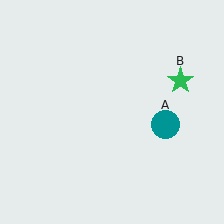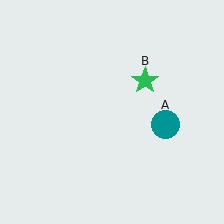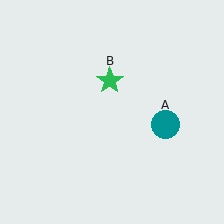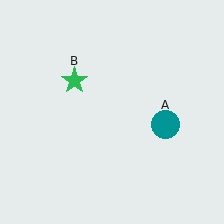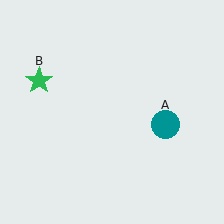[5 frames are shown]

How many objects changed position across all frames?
1 object changed position: green star (object B).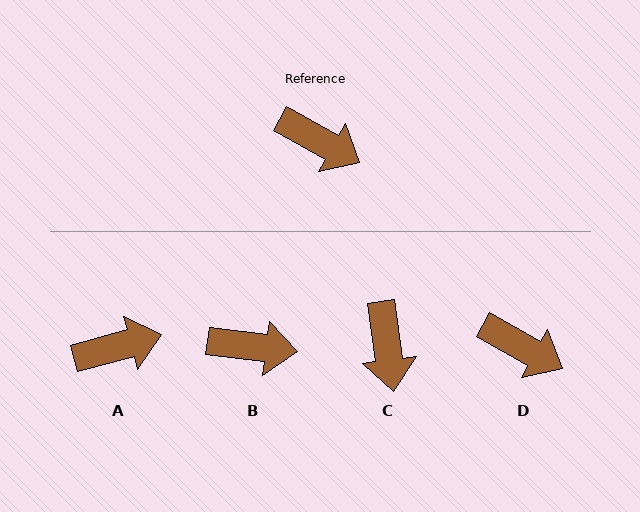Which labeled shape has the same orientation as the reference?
D.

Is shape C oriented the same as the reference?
No, it is off by about 54 degrees.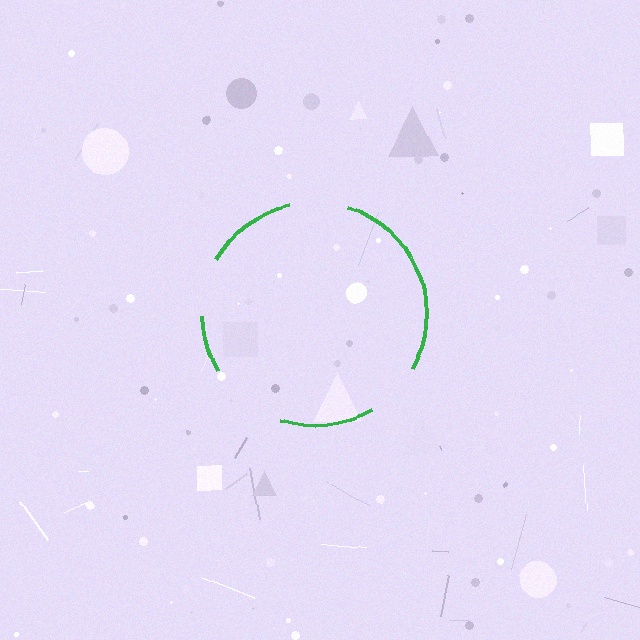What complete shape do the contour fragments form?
The contour fragments form a circle.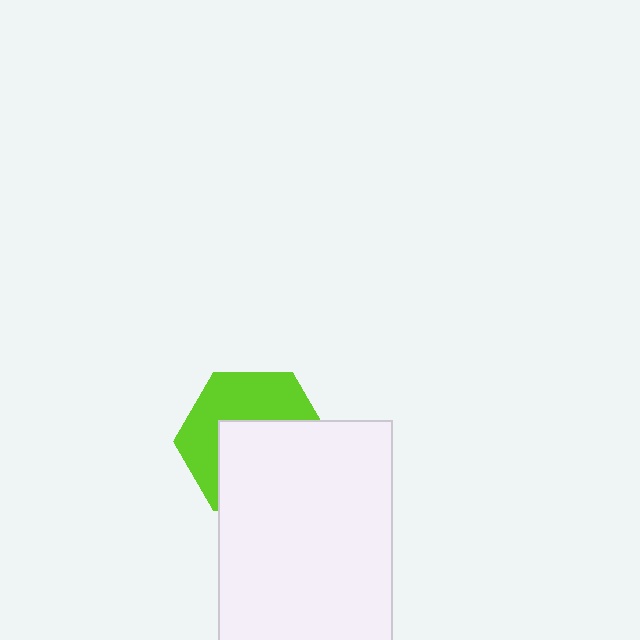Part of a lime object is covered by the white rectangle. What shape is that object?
It is a hexagon.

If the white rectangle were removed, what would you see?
You would see the complete lime hexagon.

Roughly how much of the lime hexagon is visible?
About half of it is visible (roughly 46%).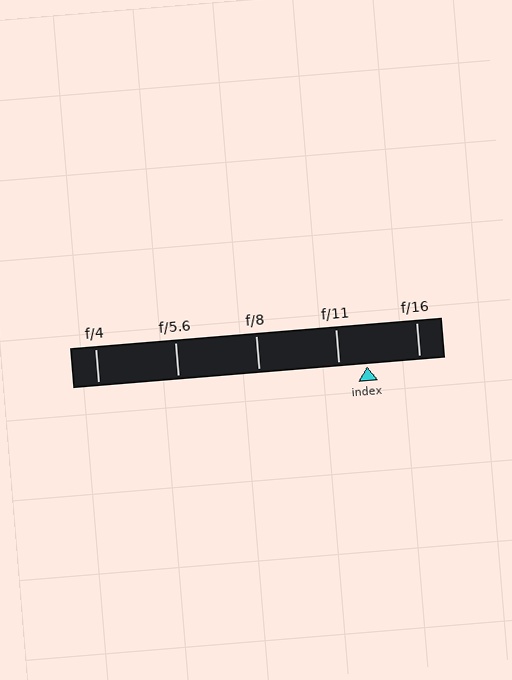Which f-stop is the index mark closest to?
The index mark is closest to f/11.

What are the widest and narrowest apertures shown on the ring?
The widest aperture shown is f/4 and the narrowest is f/16.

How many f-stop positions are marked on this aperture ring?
There are 5 f-stop positions marked.